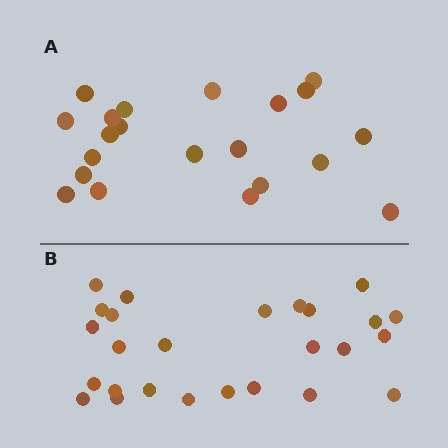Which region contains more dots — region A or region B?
Region B (the bottom region) has more dots.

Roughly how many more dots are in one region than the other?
Region B has about 5 more dots than region A.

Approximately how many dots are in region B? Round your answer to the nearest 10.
About 30 dots. (The exact count is 26, which rounds to 30.)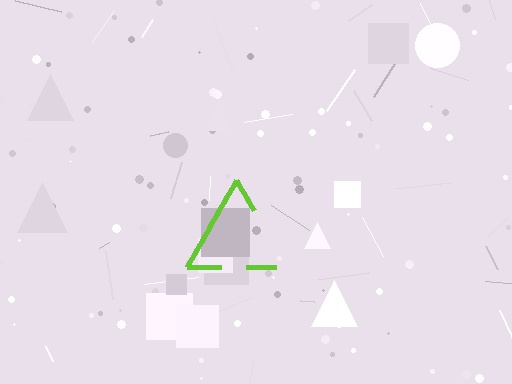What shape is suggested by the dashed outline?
The dashed outline suggests a triangle.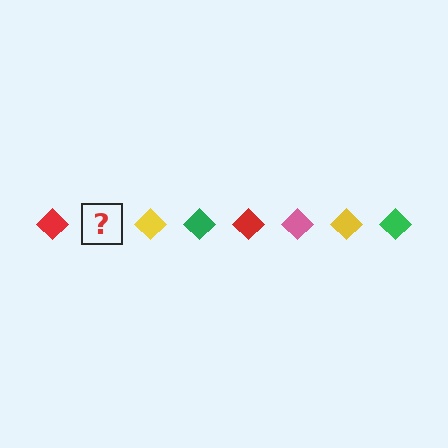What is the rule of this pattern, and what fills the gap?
The rule is that the pattern cycles through red, pink, yellow, green diamonds. The gap should be filled with a pink diamond.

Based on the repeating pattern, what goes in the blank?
The blank should be a pink diamond.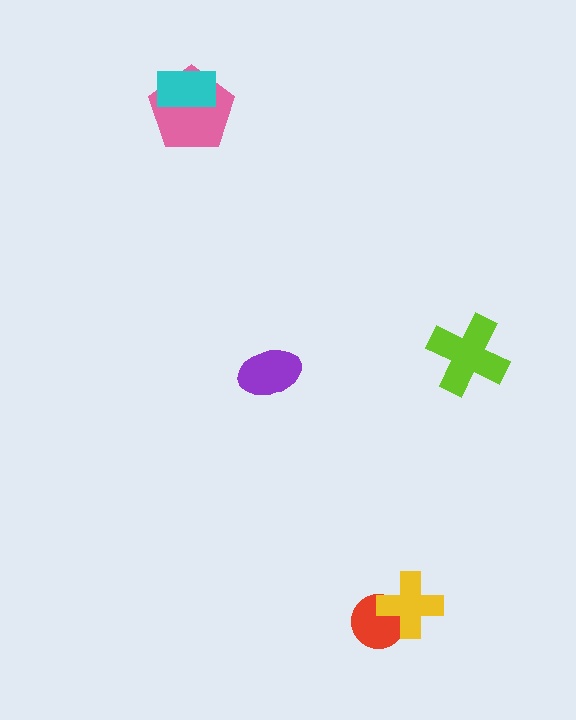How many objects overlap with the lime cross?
0 objects overlap with the lime cross.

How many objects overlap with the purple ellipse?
0 objects overlap with the purple ellipse.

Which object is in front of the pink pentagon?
The cyan rectangle is in front of the pink pentagon.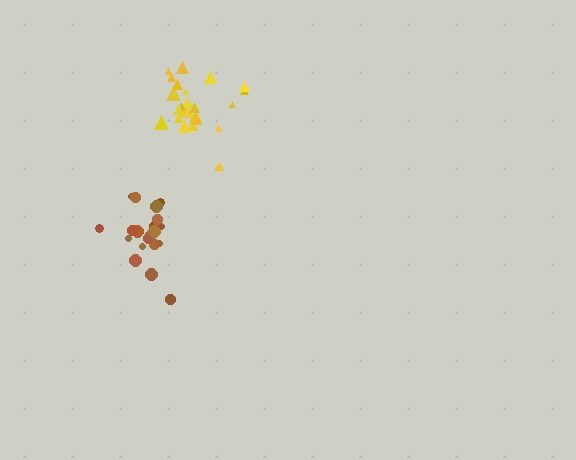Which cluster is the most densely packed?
Yellow.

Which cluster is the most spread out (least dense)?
Brown.